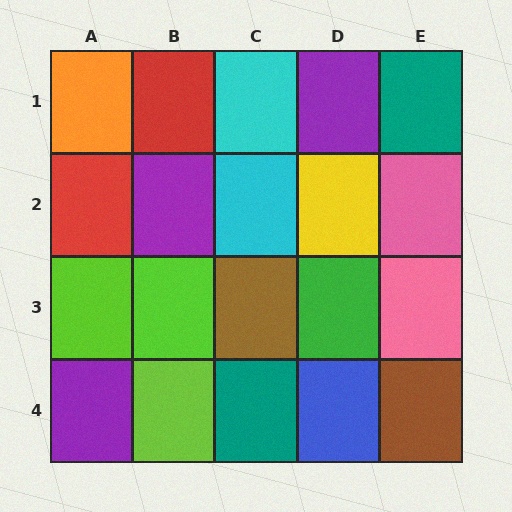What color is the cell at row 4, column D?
Blue.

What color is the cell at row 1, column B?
Red.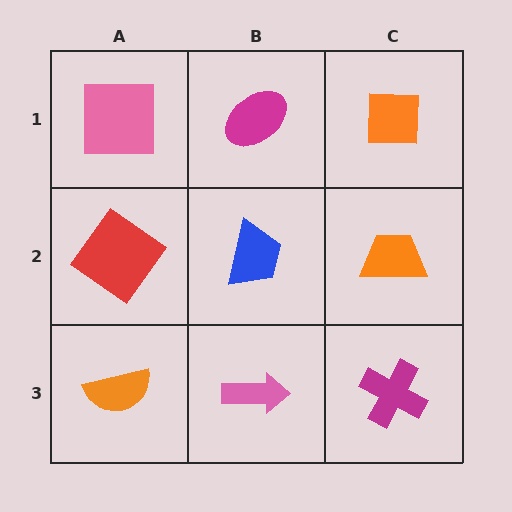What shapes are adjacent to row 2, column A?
A pink square (row 1, column A), an orange semicircle (row 3, column A), a blue trapezoid (row 2, column B).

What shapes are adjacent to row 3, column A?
A red diamond (row 2, column A), a pink arrow (row 3, column B).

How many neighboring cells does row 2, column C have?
3.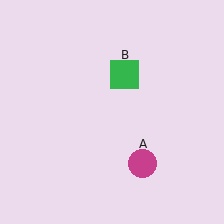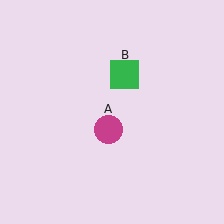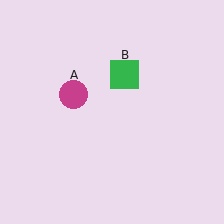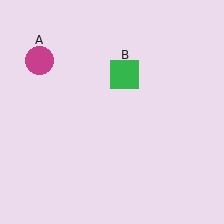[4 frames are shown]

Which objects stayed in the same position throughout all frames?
Green square (object B) remained stationary.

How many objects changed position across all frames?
1 object changed position: magenta circle (object A).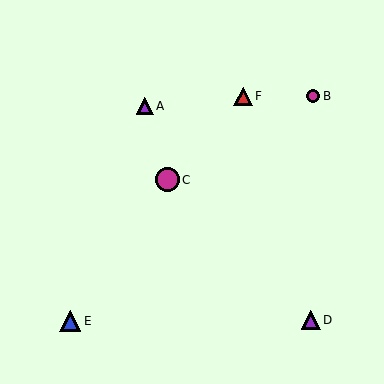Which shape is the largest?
The magenta circle (labeled C) is the largest.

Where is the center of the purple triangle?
The center of the purple triangle is at (311, 320).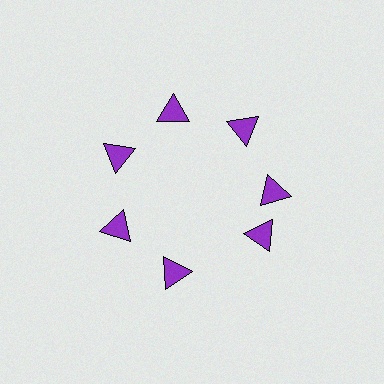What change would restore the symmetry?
The symmetry would be restored by rotating it back into even spacing with its neighbors so that all 7 triangles sit at equal angles and equal distance from the center.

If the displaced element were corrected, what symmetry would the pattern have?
It would have 7-fold rotational symmetry — the pattern would map onto itself every 51 degrees.